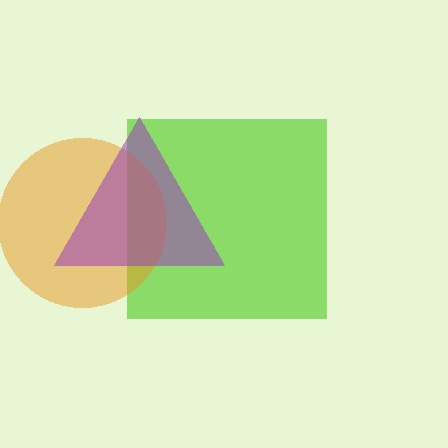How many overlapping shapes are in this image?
There are 3 overlapping shapes in the image.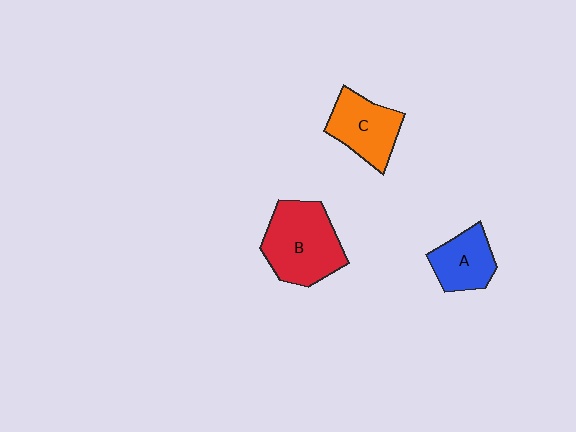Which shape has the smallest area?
Shape A (blue).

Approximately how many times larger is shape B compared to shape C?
Approximately 1.4 times.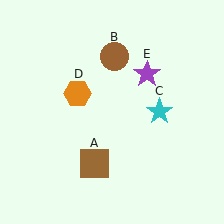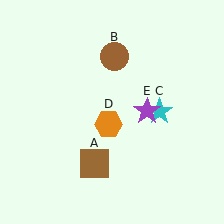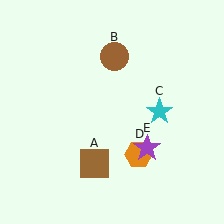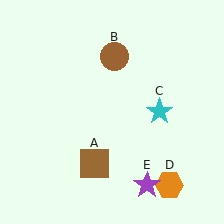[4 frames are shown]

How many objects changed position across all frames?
2 objects changed position: orange hexagon (object D), purple star (object E).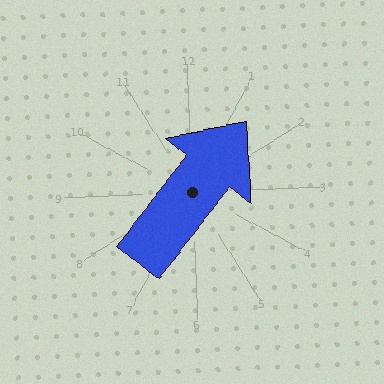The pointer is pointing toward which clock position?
Roughly 1 o'clock.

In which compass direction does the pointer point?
Northeast.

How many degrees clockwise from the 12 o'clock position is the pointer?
Approximately 40 degrees.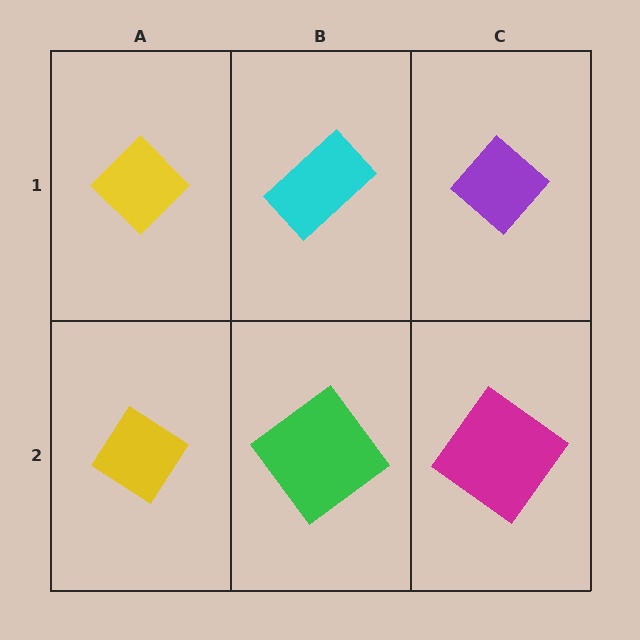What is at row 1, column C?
A purple diamond.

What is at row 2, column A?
A yellow diamond.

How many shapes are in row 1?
3 shapes.